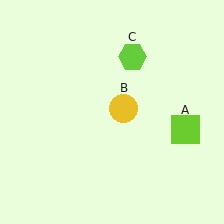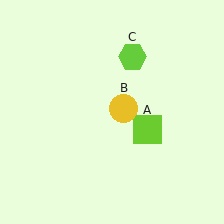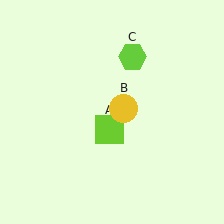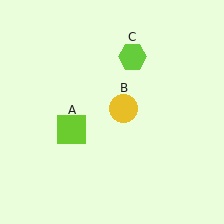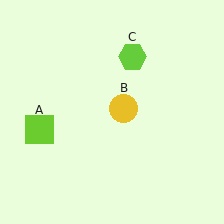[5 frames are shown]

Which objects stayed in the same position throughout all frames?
Yellow circle (object B) and lime hexagon (object C) remained stationary.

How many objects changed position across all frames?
1 object changed position: lime square (object A).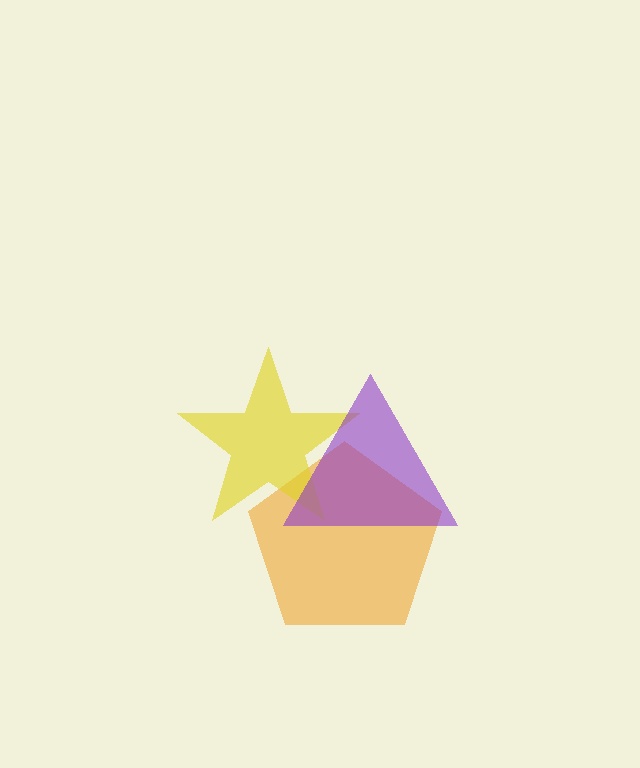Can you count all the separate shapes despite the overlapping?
Yes, there are 3 separate shapes.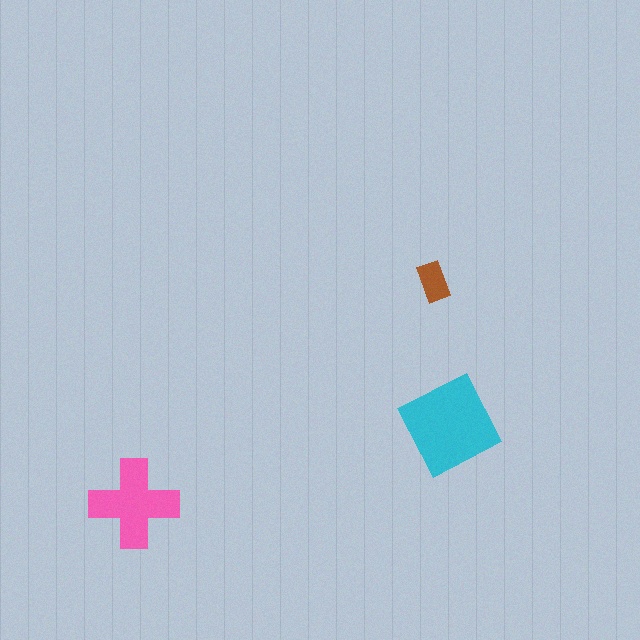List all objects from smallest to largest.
The brown rectangle, the pink cross, the cyan square.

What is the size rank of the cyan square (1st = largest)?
1st.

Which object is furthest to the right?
The cyan square is rightmost.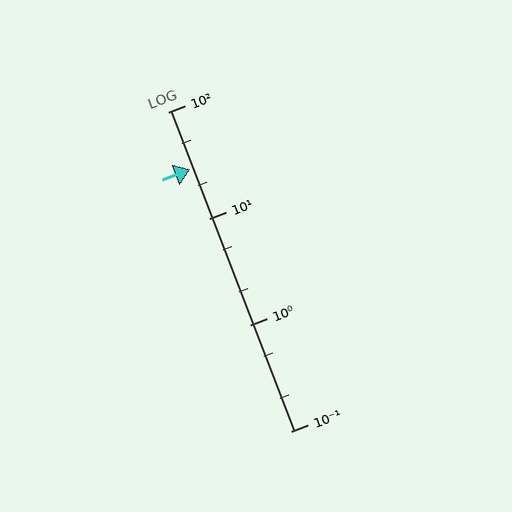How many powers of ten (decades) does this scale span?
The scale spans 3 decades, from 0.1 to 100.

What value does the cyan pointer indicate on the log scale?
The pointer indicates approximately 29.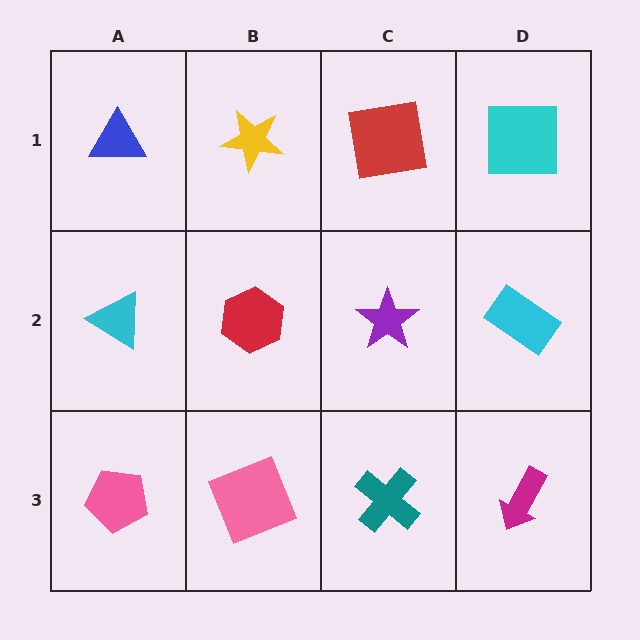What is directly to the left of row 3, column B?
A pink pentagon.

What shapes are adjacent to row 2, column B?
A yellow star (row 1, column B), a pink square (row 3, column B), a cyan triangle (row 2, column A), a purple star (row 2, column C).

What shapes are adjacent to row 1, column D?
A cyan rectangle (row 2, column D), a red square (row 1, column C).